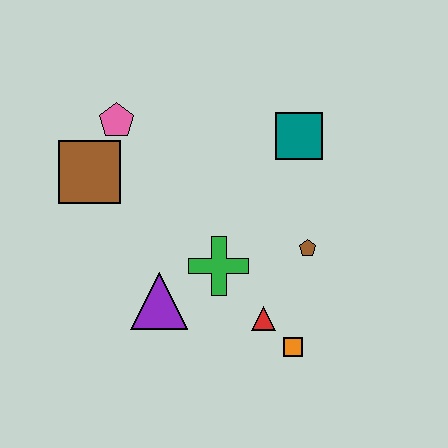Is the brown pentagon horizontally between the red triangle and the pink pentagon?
No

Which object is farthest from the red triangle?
The pink pentagon is farthest from the red triangle.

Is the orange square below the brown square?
Yes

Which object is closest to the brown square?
The pink pentagon is closest to the brown square.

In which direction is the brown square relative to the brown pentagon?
The brown square is to the left of the brown pentagon.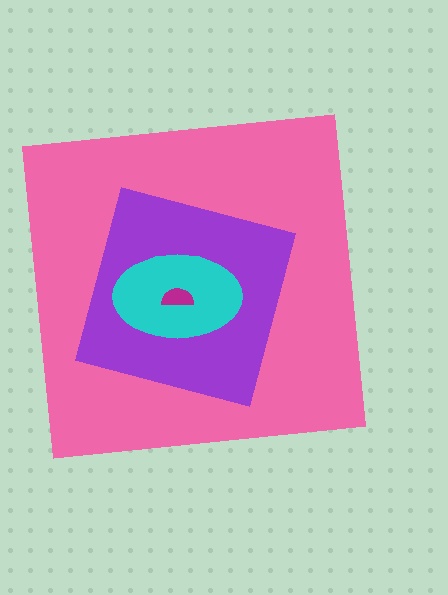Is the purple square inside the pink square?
Yes.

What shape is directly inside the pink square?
The purple square.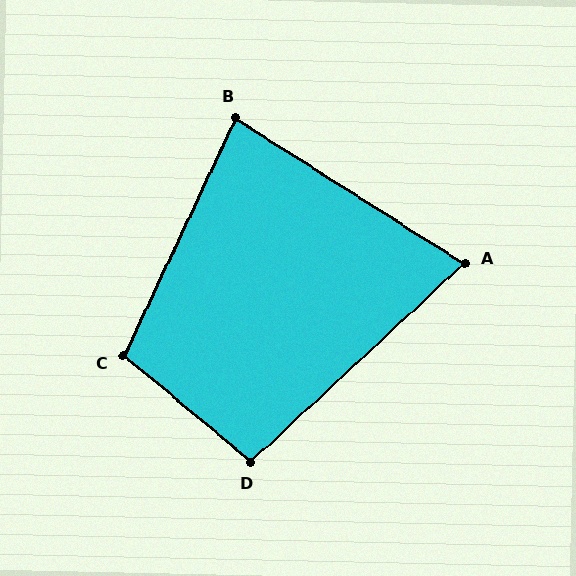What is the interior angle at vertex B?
Approximately 83 degrees (acute).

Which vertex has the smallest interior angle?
A, at approximately 75 degrees.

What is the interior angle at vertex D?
Approximately 97 degrees (obtuse).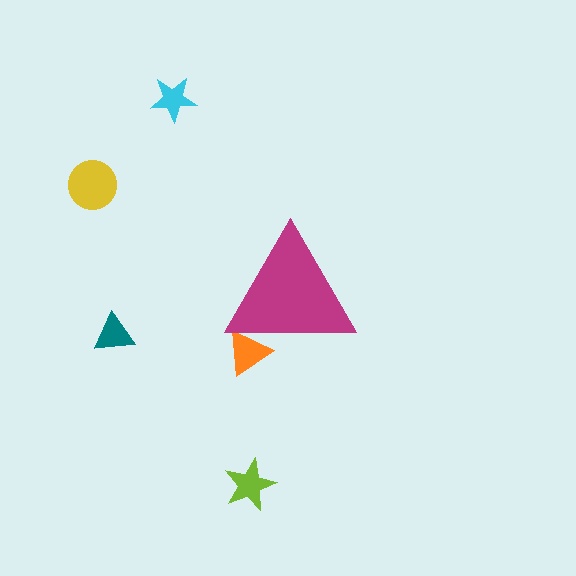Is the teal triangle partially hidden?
No, the teal triangle is fully visible.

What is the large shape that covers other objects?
A magenta triangle.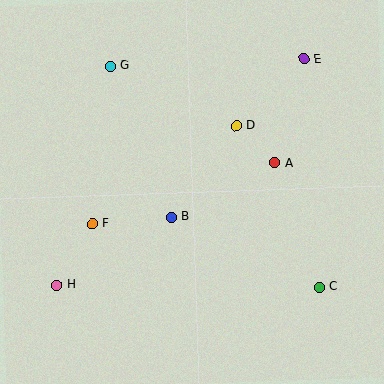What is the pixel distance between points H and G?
The distance between H and G is 225 pixels.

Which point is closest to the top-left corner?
Point G is closest to the top-left corner.